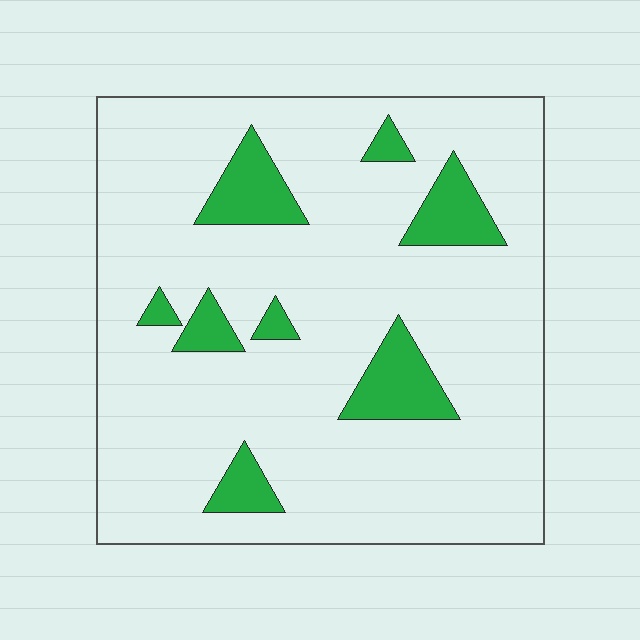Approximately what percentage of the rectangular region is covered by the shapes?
Approximately 15%.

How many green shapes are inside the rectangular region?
8.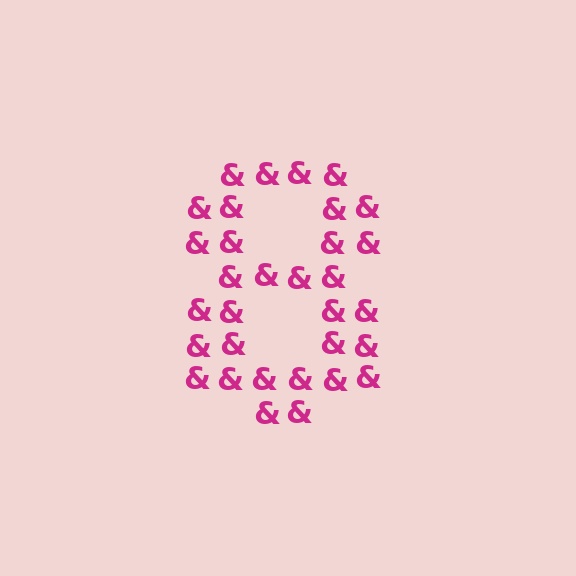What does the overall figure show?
The overall figure shows the digit 8.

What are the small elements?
The small elements are ampersands.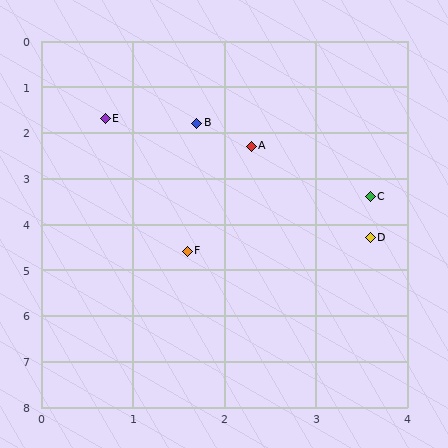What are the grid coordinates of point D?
Point D is at approximately (3.6, 4.3).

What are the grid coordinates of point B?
Point B is at approximately (1.7, 1.8).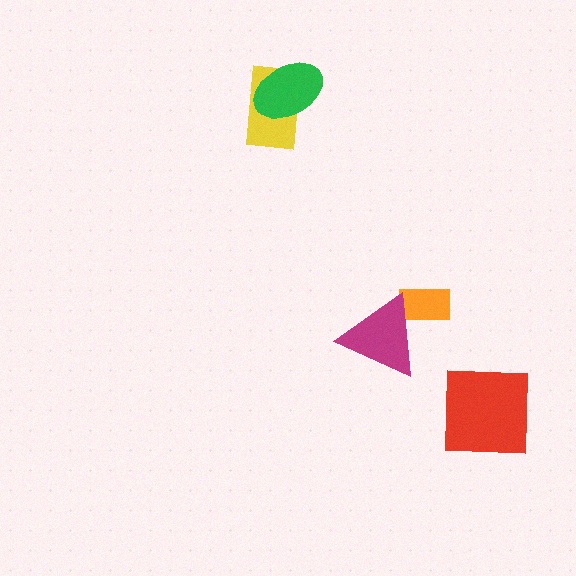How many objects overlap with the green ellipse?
1 object overlaps with the green ellipse.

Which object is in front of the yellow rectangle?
The green ellipse is in front of the yellow rectangle.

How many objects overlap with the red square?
0 objects overlap with the red square.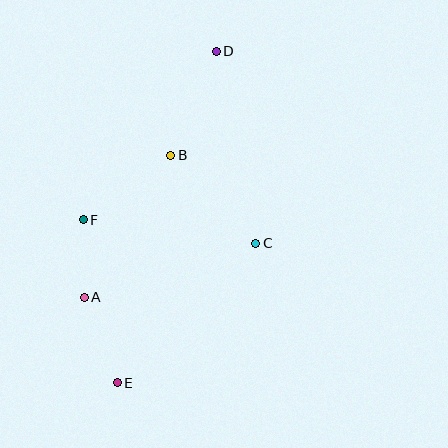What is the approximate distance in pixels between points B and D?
The distance between B and D is approximately 114 pixels.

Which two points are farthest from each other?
Points D and E are farthest from each other.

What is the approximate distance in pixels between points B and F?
The distance between B and F is approximately 109 pixels.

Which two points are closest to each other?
Points A and F are closest to each other.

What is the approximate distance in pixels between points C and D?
The distance between C and D is approximately 196 pixels.